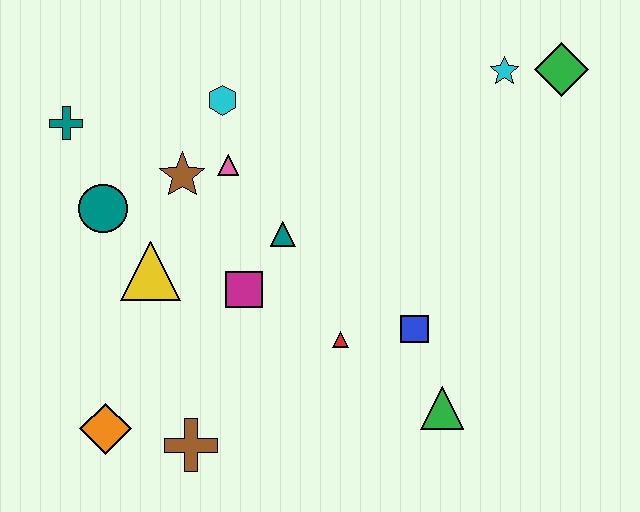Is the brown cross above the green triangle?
No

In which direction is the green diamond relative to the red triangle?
The green diamond is above the red triangle.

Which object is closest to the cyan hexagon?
The pink triangle is closest to the cyan hexagon.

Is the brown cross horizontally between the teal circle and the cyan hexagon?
Yes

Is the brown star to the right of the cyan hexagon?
No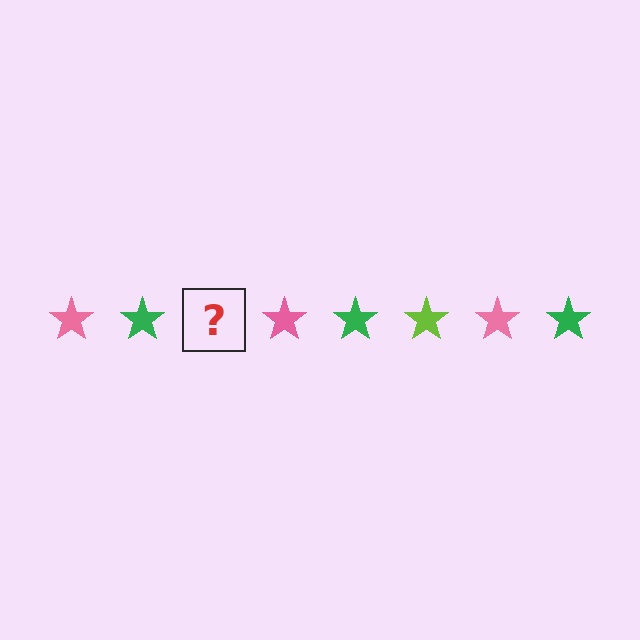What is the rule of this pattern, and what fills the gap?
The rule is that the pattern cycles through pink, green, lime stars. The gap should be filled with a lime star.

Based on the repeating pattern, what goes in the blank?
The blank should be a lime star.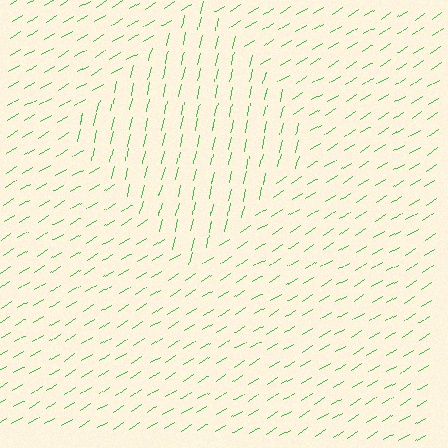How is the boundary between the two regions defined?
The boundary is defined purely by a change in line orientation (approximately 45 degrees difference). All lines are the same color and thickness.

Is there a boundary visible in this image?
Yes, there is a texture boundary formed by a change in line orientation.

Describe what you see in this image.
The image is filled with small green line segments. A diamond region in the image has lines oriented differently from the surrounding lines, creating a visible texture boundary.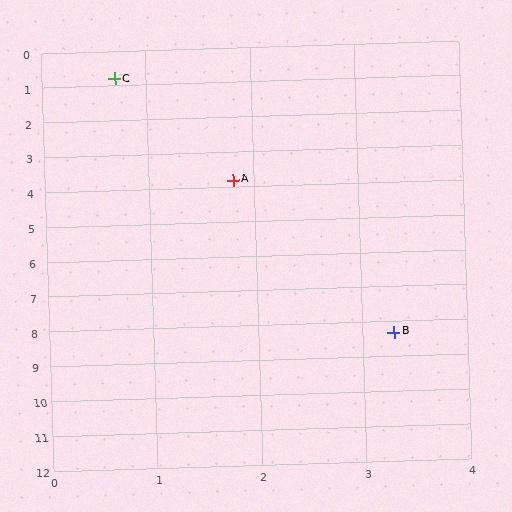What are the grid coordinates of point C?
Point C is at approximately (0.7, 0.8).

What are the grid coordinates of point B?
Point B is at approximately (3.3, 8.3).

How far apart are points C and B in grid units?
Points C and B are about 7.9 grid units apart.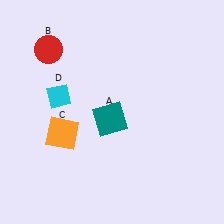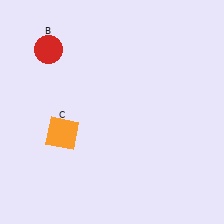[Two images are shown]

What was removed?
The teal square (A), the cyan diamond (D) were removed in Image 2.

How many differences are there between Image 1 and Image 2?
There are 2 differences between the two images.